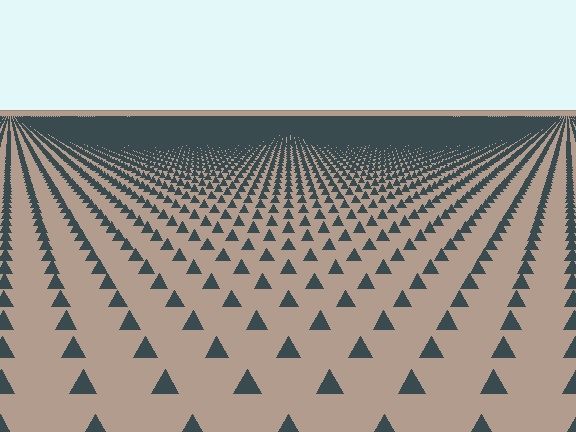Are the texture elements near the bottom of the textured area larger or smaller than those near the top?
Larger. Near the bottom, elements are closer to the viewer and appear at a bigger on-screen size.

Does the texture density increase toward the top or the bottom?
Density increases toward the top.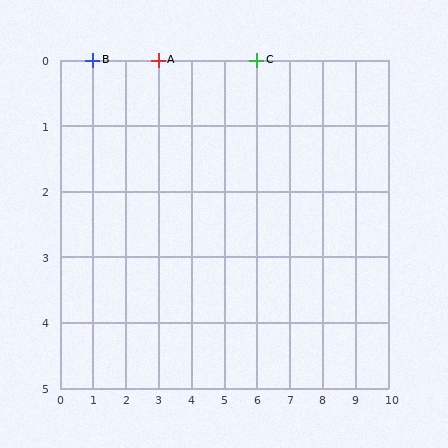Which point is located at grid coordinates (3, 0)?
Point A is at (3, 0).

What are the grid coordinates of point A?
Point A is at grid coordinates (3, 0).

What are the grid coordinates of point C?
Point C is at grid coordinates (6, 0).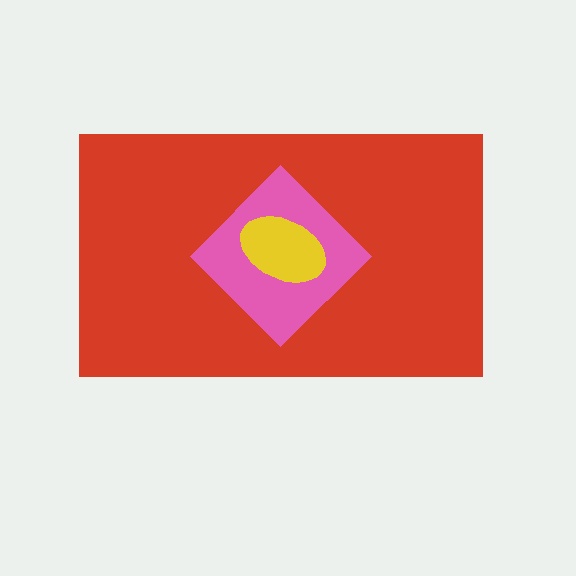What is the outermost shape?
The red rectangle.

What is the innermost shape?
The yellow ellipse.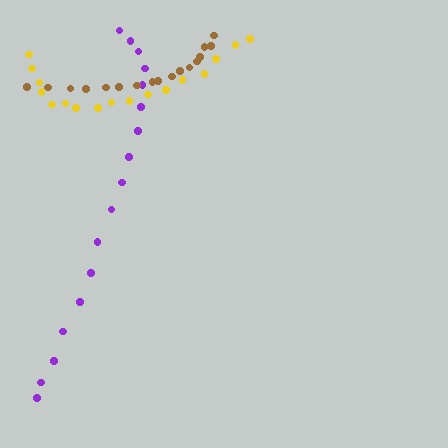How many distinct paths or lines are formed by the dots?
There are 3 distinct paths.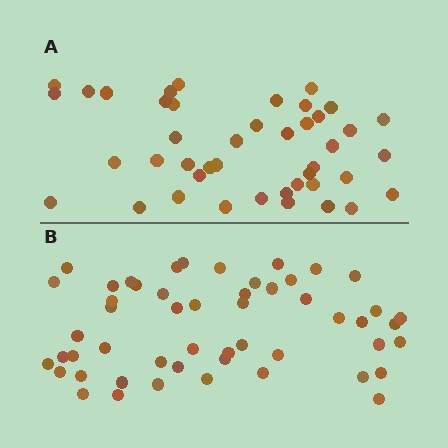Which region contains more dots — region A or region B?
Region B (the bottom region) has more dots.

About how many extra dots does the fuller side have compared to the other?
Region B has roughly 8 or so more dots than region A.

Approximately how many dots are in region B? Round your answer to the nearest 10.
About 50 dots. (The exact count is 52, which rounds to 50.)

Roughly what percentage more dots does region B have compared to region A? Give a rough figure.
About 20% more.